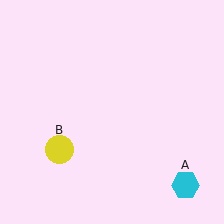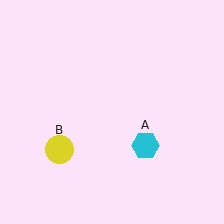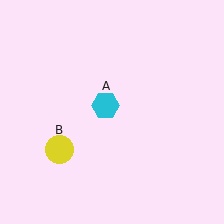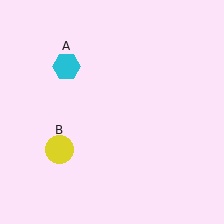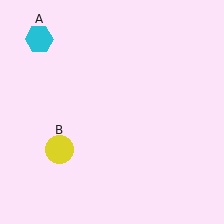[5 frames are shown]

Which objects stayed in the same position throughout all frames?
Yellow circle (object B) remained stationary.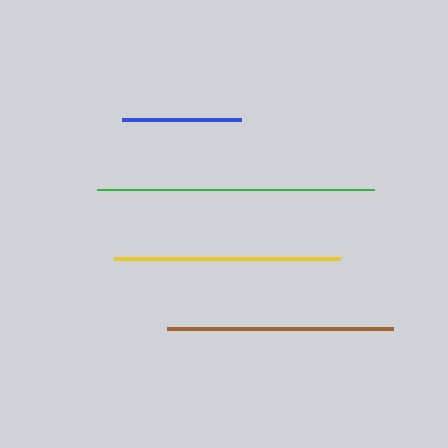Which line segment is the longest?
The green line is the longest at approximately 277 pixels.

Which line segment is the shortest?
The blue line is the shortest at approximately 118 pixels.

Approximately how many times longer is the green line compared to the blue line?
The green line is approximately 2.3 times the length of the blue line.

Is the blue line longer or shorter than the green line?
The green line is longer than the blue line.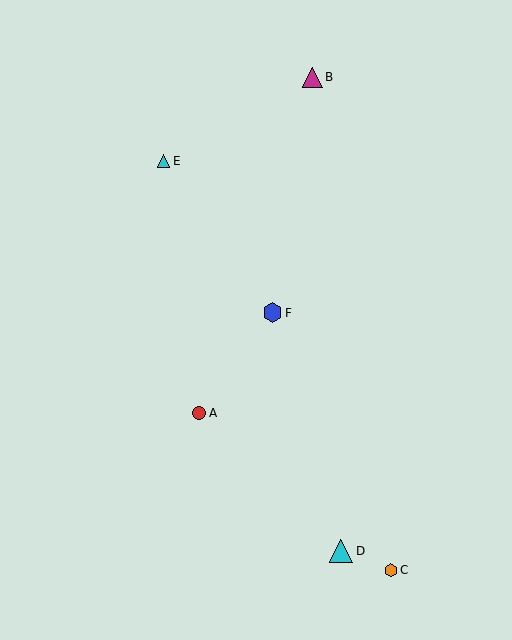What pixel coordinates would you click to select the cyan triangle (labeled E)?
Click at (164, 161) to select the cyan triangle E.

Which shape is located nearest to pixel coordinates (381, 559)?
The orange hexagon (labeled C) at (391, 570) is nearest to that location.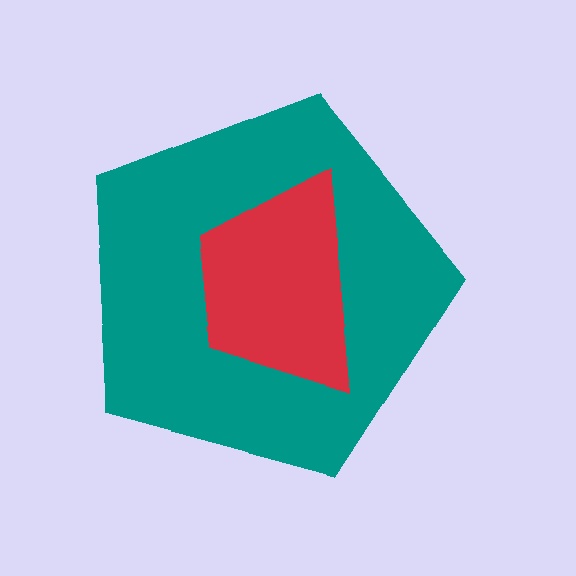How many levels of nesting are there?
2.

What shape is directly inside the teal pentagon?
The red trapezoid.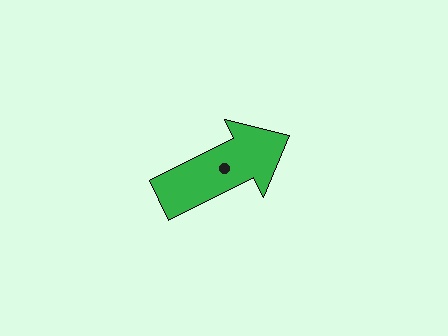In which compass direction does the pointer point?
Northeast.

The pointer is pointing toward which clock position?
Roughly 2 o'clock.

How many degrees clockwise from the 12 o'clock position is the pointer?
Approximately 63 degrees.